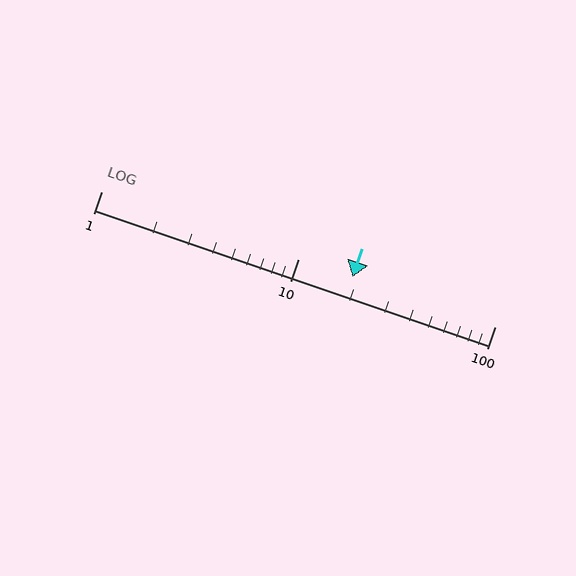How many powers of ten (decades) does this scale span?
The scale spans 2 decades, from 1 to 100.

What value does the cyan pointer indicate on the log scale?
The pointer indicates approximately 19.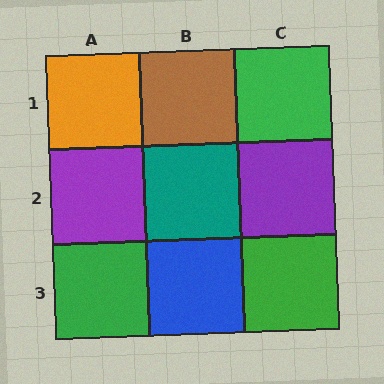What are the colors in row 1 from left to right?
Orange, brown, green.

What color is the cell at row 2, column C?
Purple.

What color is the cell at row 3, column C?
Green.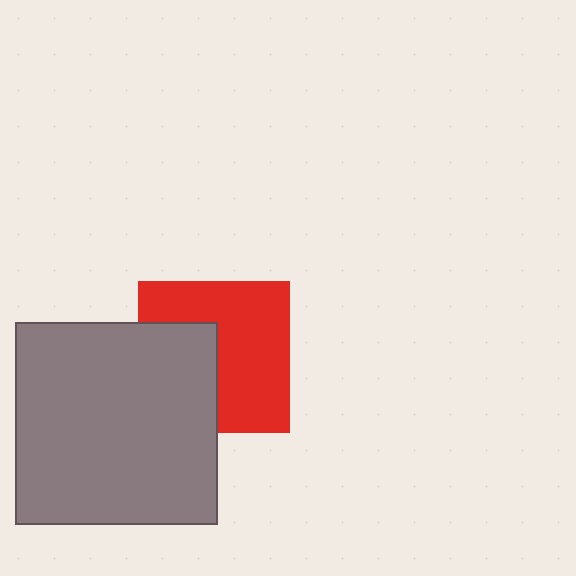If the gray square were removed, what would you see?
You would see the complete red square.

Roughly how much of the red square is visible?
About half of it is visible (roughly 61%).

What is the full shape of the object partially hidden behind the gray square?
The partially hidden object is a red square.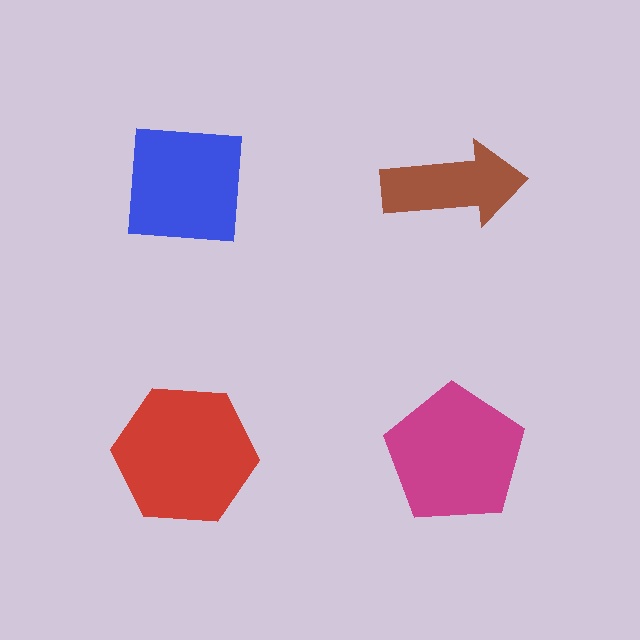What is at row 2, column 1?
A red hexagon.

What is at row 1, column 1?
A blue square.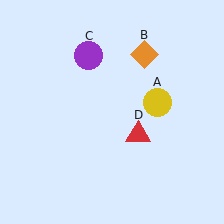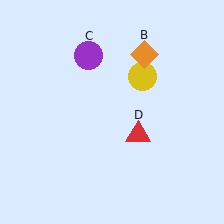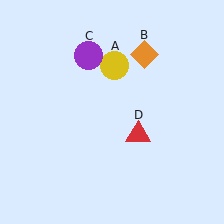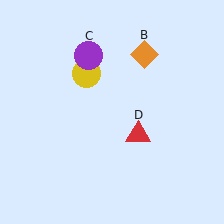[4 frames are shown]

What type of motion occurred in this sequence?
The yellow circle (object A) rotated counterclockwise around the center of the scene.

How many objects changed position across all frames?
1 object changed position: yellow circle (object A).